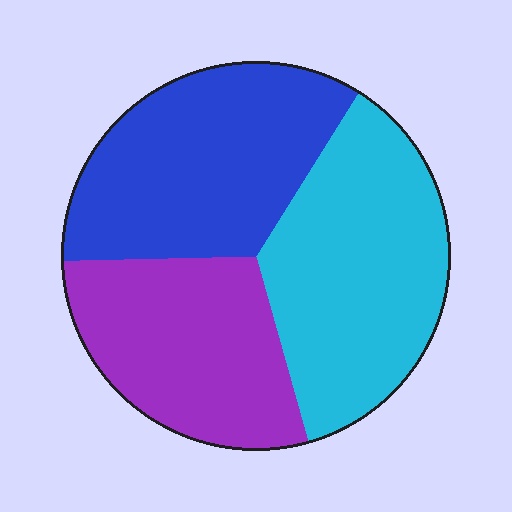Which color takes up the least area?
Purple, at roughly 30%.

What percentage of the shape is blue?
Blue takes up between a quarter and a half of the shape.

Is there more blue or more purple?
Blue.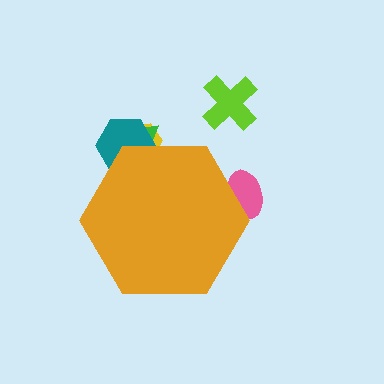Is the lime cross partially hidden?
No, the lime cross is fully visible.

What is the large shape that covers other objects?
An orange hexagon.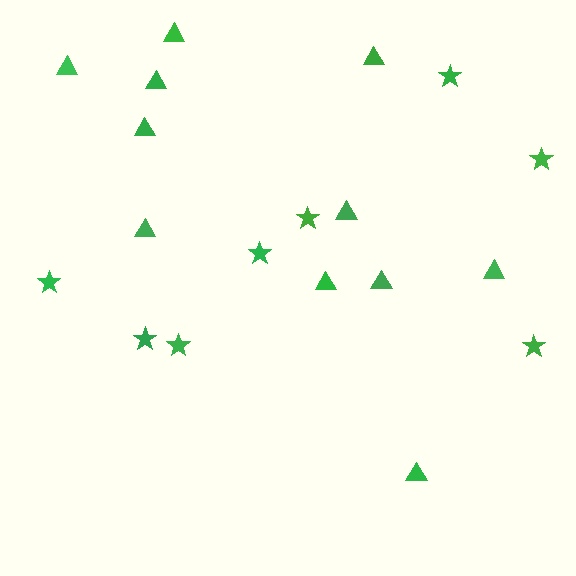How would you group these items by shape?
There are 2 groups: one group of triangles (11) and one group of stars (8).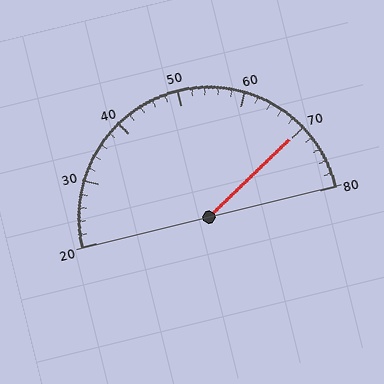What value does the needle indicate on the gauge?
The needle indicates approximately 70.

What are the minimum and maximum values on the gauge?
The gauge ranges from 20 to 80.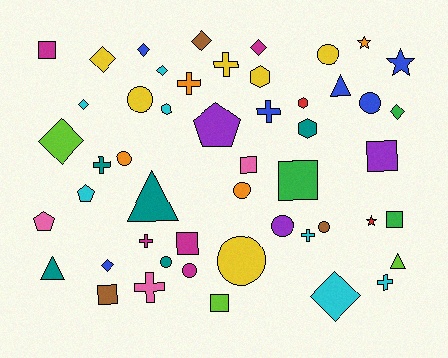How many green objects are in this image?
There are 3 green objects.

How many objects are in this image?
There are 50 objects.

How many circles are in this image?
There are 10 circles.